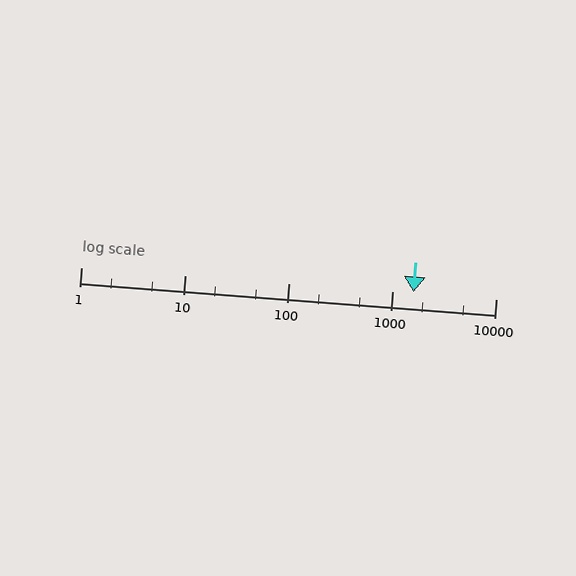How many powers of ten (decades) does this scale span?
The scale spans 4 decades, from 1 to 10000.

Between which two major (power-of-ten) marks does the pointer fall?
The pointer is between 1000 and 10000.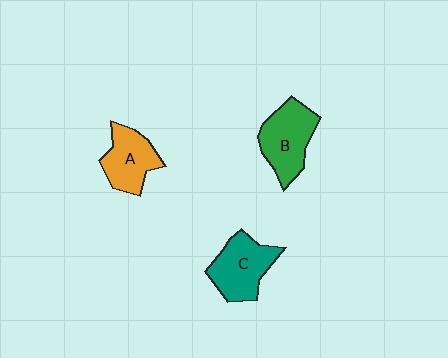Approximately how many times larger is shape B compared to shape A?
Approximately 1.2 times.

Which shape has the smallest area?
Shape A (orange).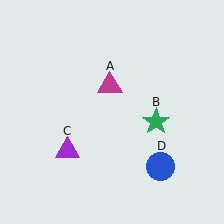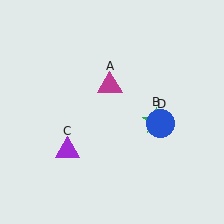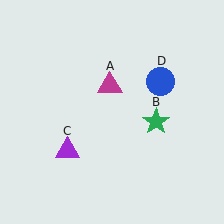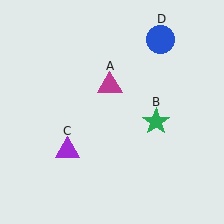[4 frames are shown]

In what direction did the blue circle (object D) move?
The blue circle (object D) moved up.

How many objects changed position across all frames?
1 object changed position: blue circle (object D).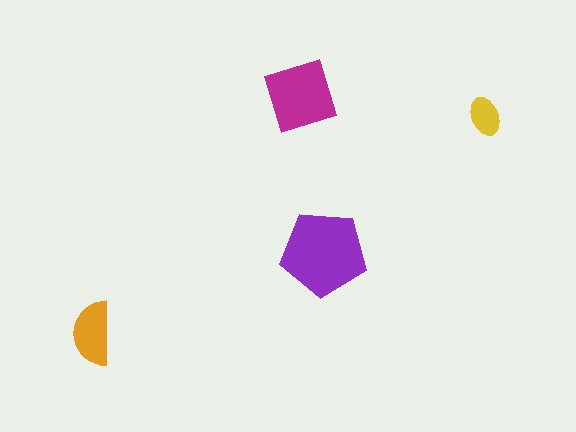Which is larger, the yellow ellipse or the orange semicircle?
The orange semicircle.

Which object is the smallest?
The yellow ellipse.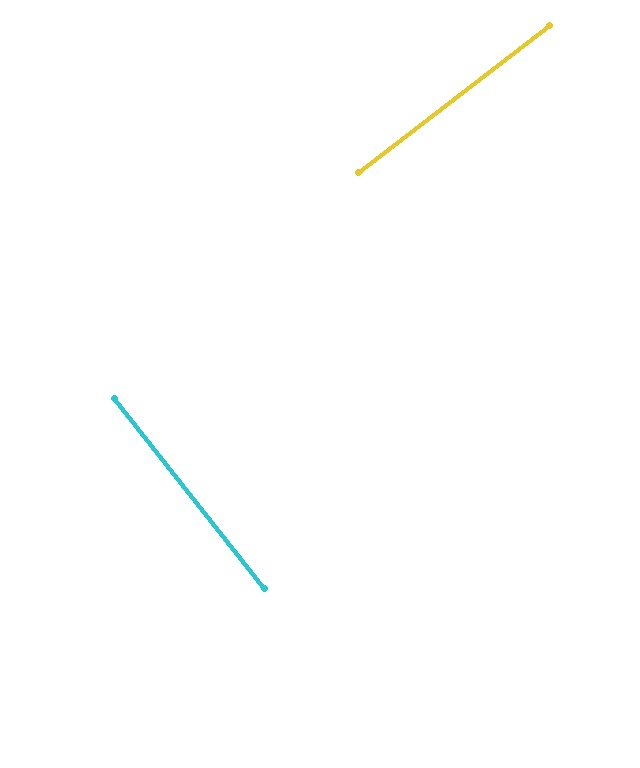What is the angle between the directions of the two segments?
Approximately 89 degrees.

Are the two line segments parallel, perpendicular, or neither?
Perpendicular — they meet at approximately 89°.